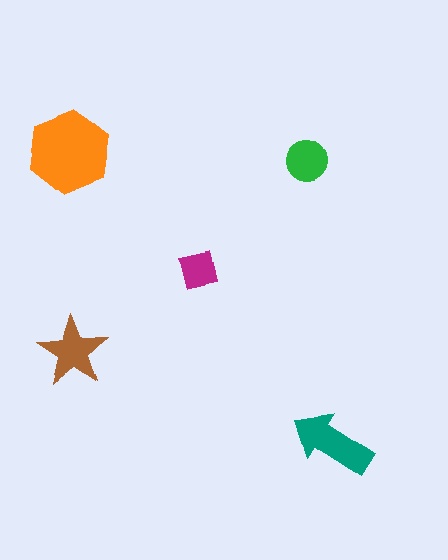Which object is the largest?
The orange hexagon.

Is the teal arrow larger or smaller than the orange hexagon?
Smaller.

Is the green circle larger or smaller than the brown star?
Smaller.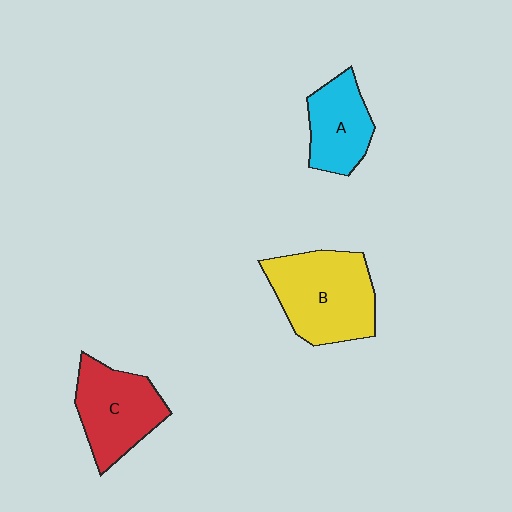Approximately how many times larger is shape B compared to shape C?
Approximately 1.2 times.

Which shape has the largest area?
Shape B (yellow).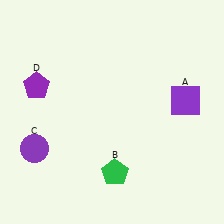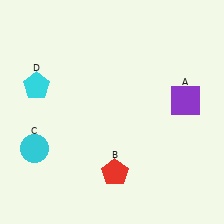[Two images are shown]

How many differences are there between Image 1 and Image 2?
There are 3 differences between the two images.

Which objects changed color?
B changed from green to red. C changed from purple to cyan. D changed from purple to cyan.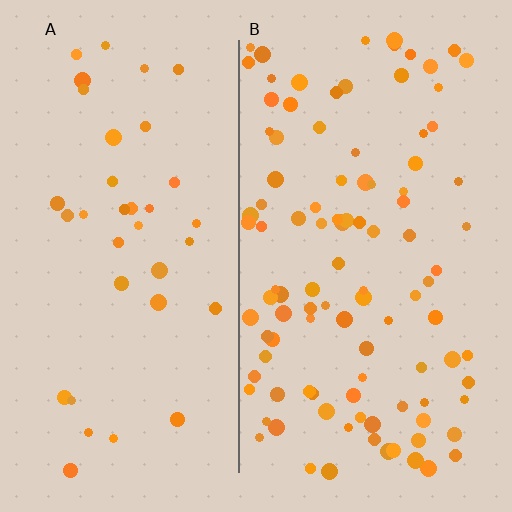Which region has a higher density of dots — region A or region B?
B (the right).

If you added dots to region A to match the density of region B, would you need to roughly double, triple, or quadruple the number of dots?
Approximately triple.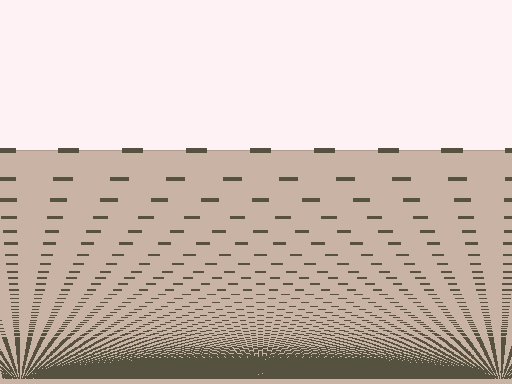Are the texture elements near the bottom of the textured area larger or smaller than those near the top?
Smaller. The gradient is inverted — elements near the bottom are smaller and denser.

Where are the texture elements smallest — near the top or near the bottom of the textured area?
Near the bottom.